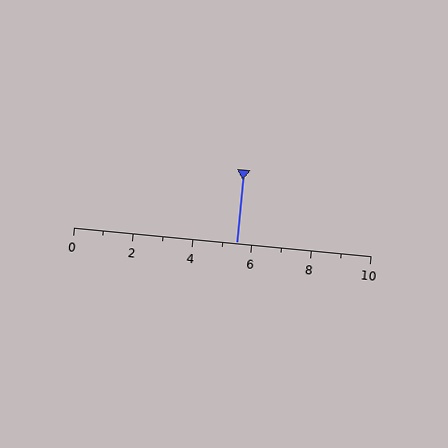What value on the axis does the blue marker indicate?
The marker indicates approximately 5.5.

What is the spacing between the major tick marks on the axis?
The major ticks are spaced 2 apart.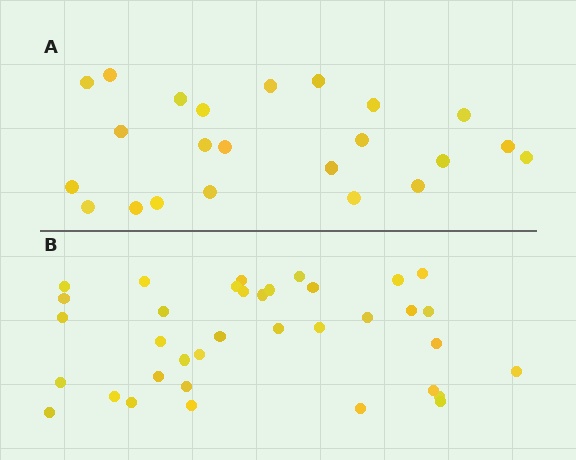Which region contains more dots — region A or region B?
Region B (the bottom region) has more dots.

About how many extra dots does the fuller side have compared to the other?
Region B has approximately 15 more dots than region A.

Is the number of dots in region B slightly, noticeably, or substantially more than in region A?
Region B has substantially more. The ratio is roughly 1.6 to 1.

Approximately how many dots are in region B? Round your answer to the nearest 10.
About 40 dots. (The exact count is 36, which rounds to 40.)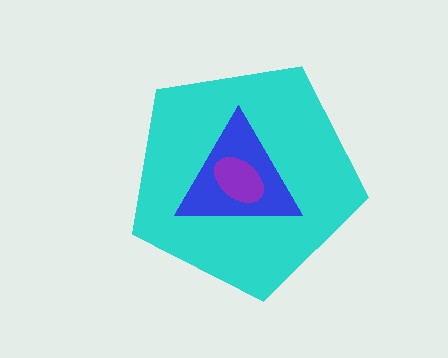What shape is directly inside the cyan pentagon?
The blue triangle.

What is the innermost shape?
The purple ellipse.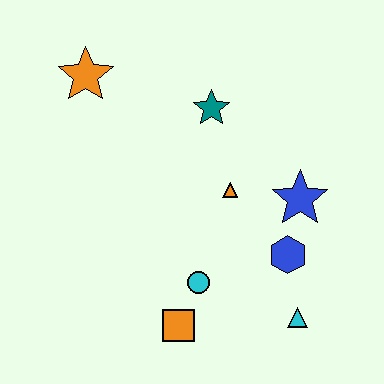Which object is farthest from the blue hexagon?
The orange star is farthest from the blue hexagon.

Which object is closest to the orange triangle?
The blue star is closest to the orange triangle.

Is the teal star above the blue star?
Yes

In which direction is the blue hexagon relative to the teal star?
The blue hexagon is below the teal star.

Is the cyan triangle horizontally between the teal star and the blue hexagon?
No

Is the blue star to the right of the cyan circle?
Yes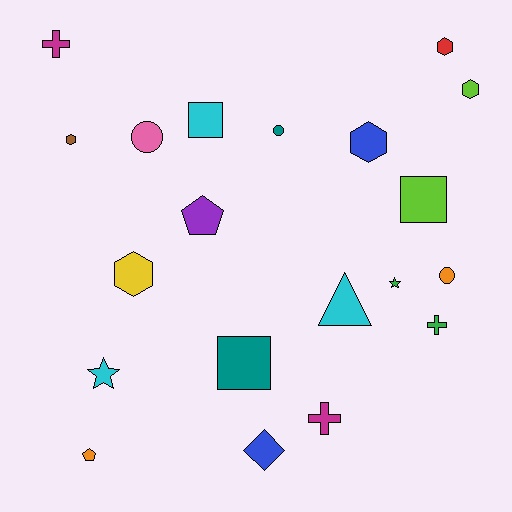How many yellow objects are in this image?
There is 1 yellow object.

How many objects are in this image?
There are 20 objects.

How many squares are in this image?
There are 3 squares.